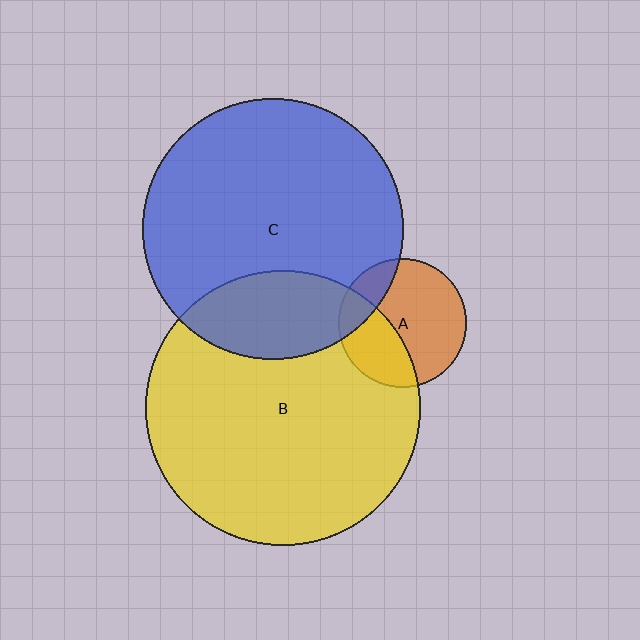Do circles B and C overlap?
Yes.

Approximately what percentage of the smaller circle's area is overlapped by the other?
Approximately 25%.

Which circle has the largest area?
Circle B (yellow).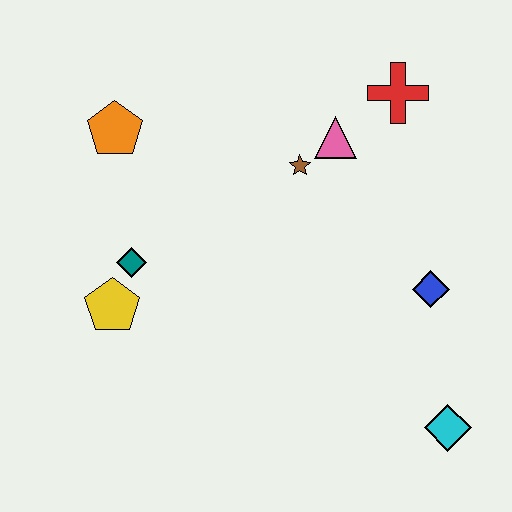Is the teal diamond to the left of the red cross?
Yes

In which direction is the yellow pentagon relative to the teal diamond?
The yellow pentagon is below the teal diamond.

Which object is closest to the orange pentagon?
The teal diamond is closest to the orange pentagon.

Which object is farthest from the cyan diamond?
The orange pentagon is farthest from the cyan diamond.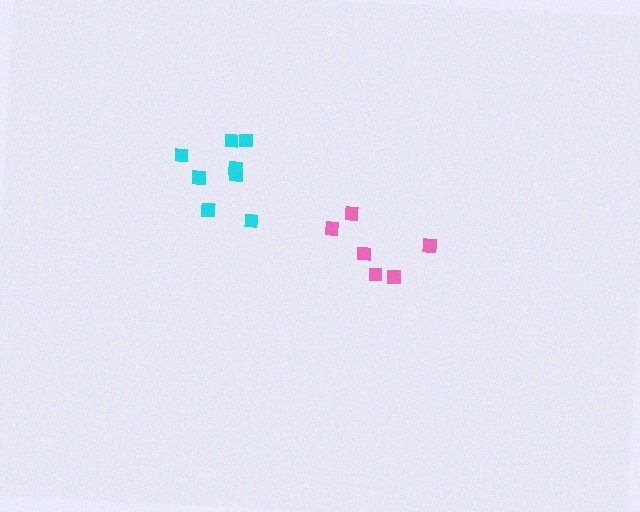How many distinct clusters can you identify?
There are 2 distinct clusters.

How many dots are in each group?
Group 1: 8 dots, Group 2: 6 dots (14 total).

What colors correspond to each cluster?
The clusters are colored: cyan, pink.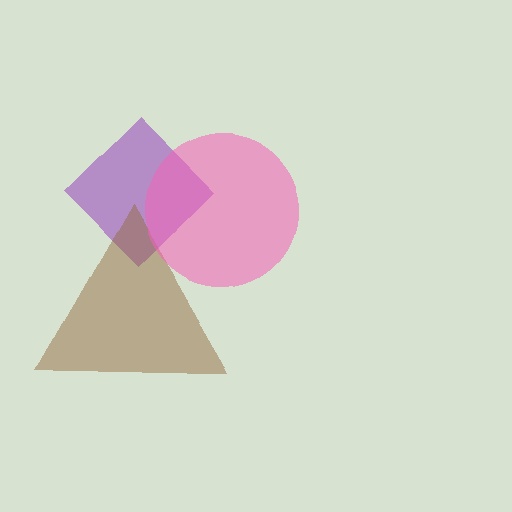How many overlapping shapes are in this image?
There are 3 overlapping shapes in the image.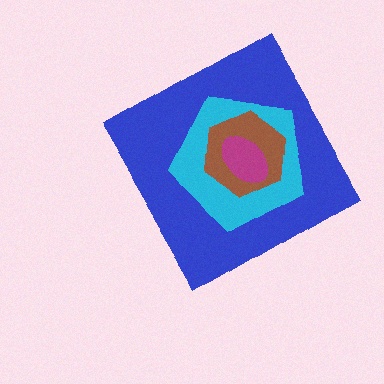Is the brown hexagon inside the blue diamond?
Yes.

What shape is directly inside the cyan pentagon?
The brown hexagon.